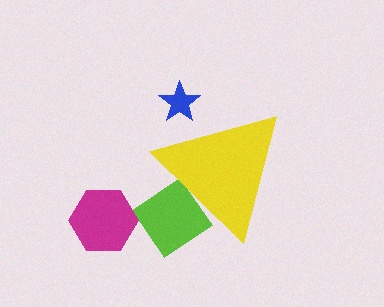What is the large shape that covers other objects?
A yellow triangle.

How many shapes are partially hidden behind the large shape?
2 shapes are partially hidden.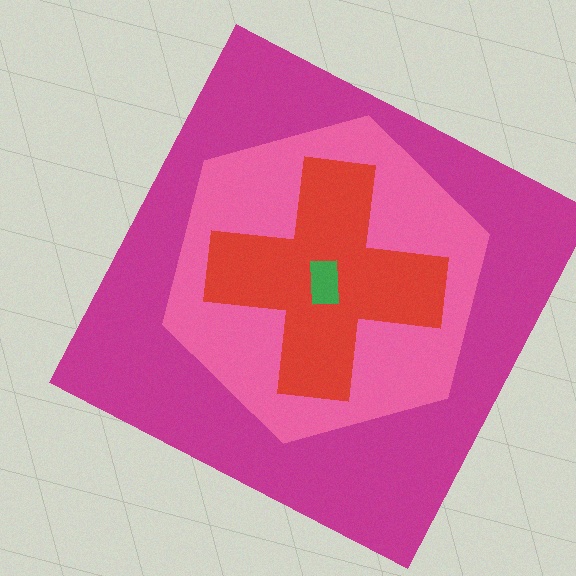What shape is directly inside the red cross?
The green rectangle.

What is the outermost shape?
The magenta square.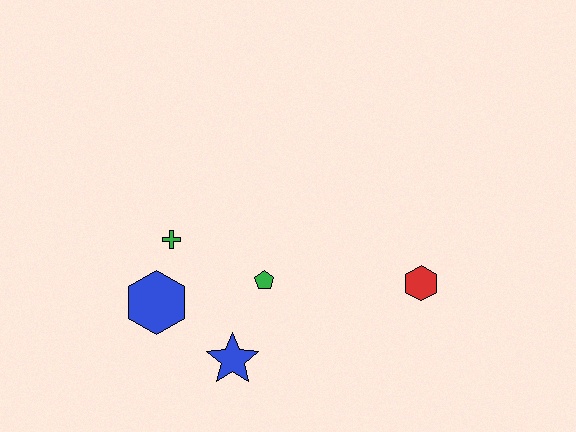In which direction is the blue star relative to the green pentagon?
The blue star is below the green pentagon.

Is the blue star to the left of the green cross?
No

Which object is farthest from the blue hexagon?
The red hexagon is farthest from the blue hexagon.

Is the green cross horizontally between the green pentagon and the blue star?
No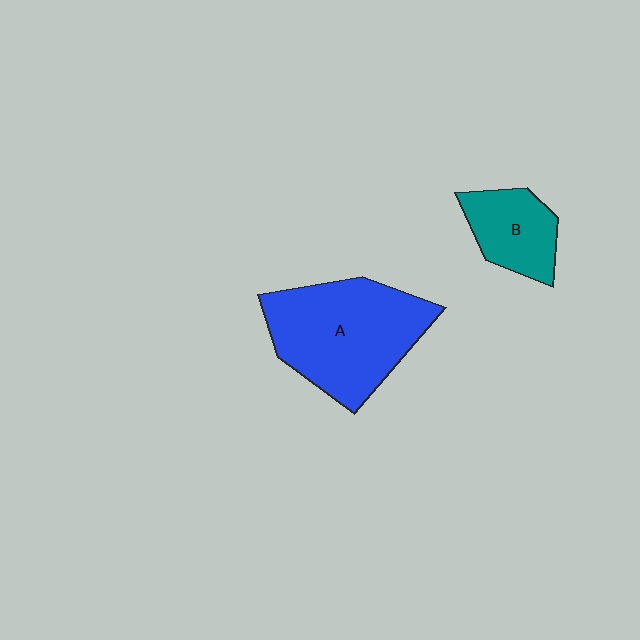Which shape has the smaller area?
Shape B (teal).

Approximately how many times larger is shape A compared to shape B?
Approximately 2.2 times.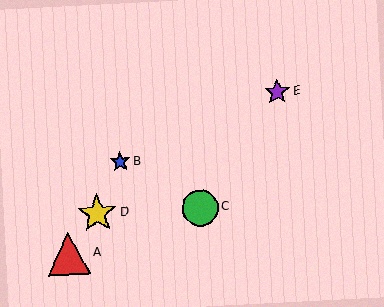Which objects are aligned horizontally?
Objects C, D are aligned horizontally.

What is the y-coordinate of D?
Object D is at y≈213.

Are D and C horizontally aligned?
Yes, both are at y≈213.